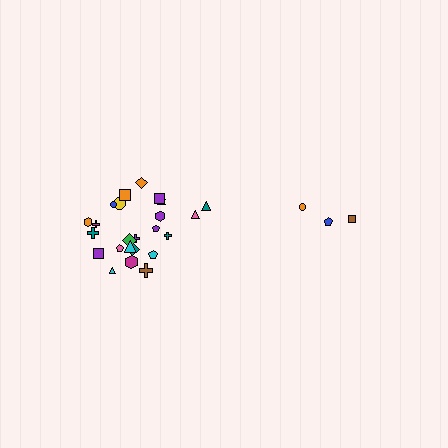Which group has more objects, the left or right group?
The left group.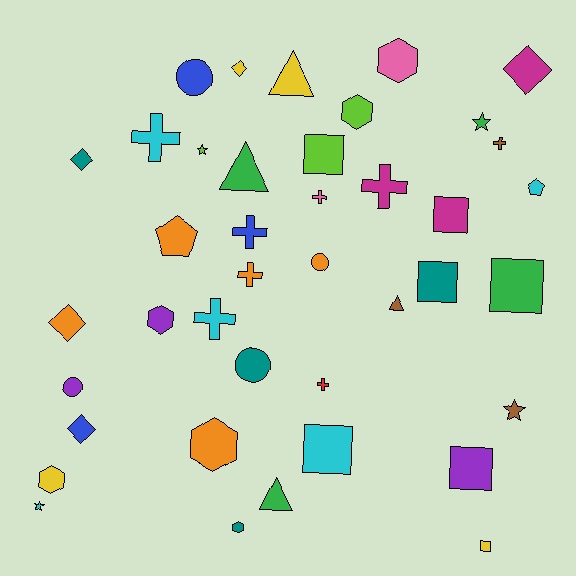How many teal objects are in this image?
There are 4 teal objects.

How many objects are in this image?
There are 40 objects.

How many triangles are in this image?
There are 4 triangles.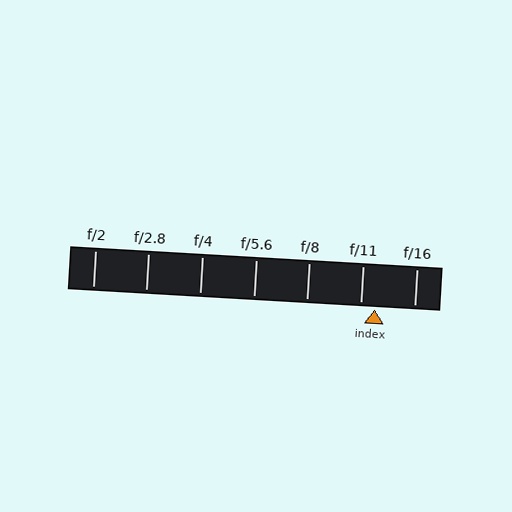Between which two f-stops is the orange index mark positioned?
The index mark is between f/11 and f/16.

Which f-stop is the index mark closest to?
The index mark is closest to f/11.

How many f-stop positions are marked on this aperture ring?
There are 7 f-stop positions marked.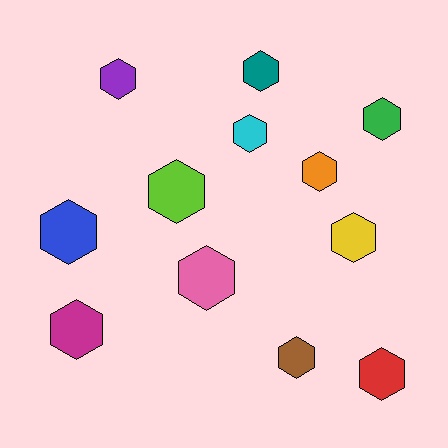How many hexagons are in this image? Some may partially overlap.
There are 12 hexagons.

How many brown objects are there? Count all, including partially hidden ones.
There is 1 brown object.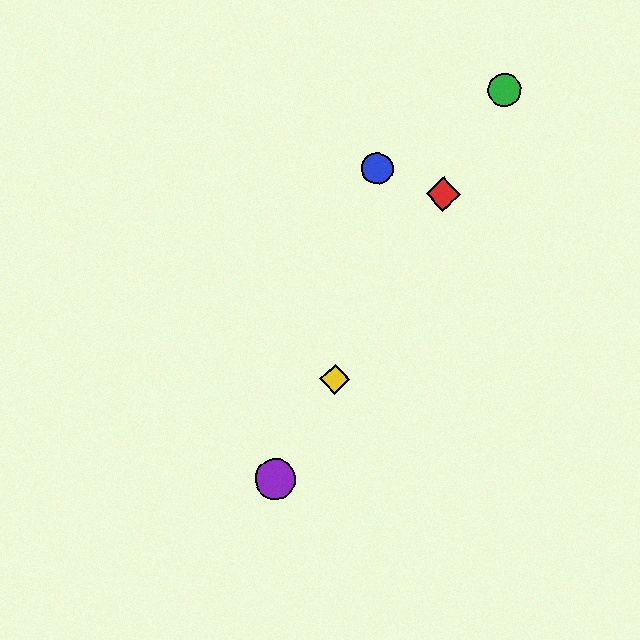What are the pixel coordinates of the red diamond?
The red diamond is at (443, 194).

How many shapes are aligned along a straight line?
4 shapes (the red diamond, the green circle, the yellow diamond, the purple circle) are aligned along a straight line.